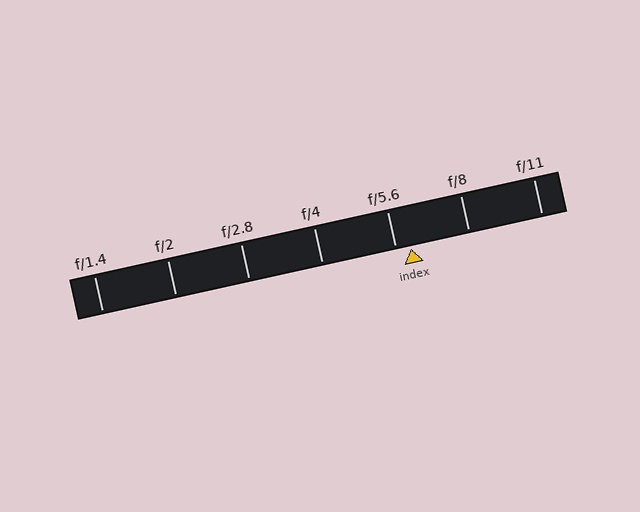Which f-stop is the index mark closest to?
The index mark is closest to f/5.6.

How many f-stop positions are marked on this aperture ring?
There are 7 f-stop positions marked.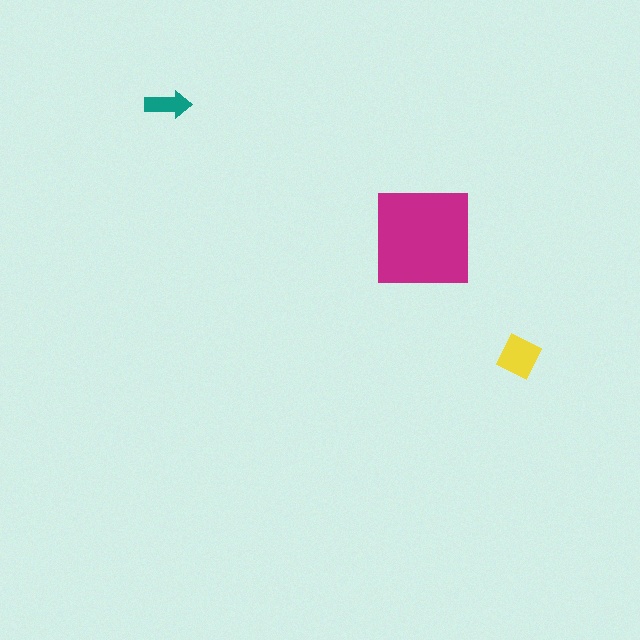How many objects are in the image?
There are 3 objects in the image.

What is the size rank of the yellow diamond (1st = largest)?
2nd.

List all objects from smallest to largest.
The teal arrow, the yellow diamond, the magenta square.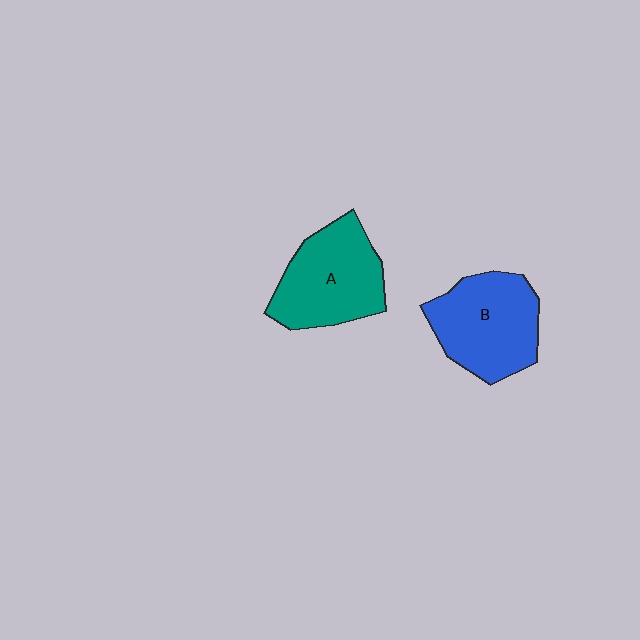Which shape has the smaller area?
Shape A (teal).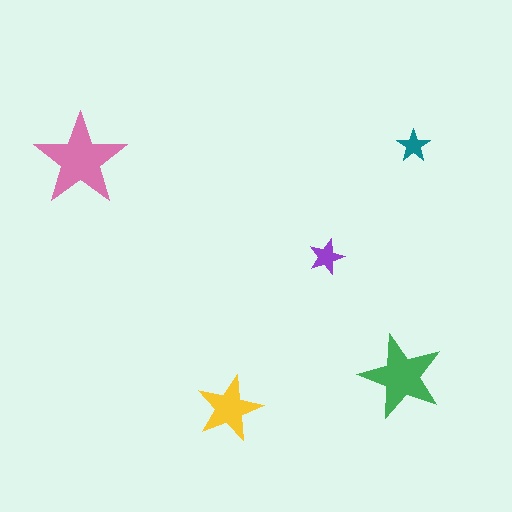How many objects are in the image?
There are 5 objects in the image.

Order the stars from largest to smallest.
the pink one, the green one, the yellow one, the purple one, the teal one.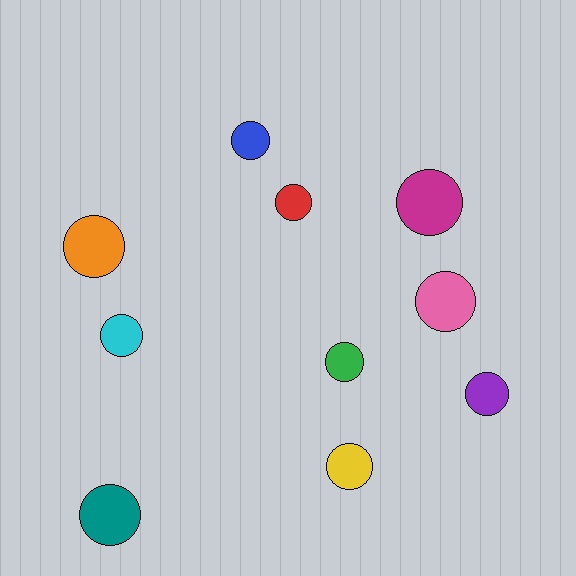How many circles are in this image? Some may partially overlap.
There are 10 circles.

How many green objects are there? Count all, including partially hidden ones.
There is 1 green object.